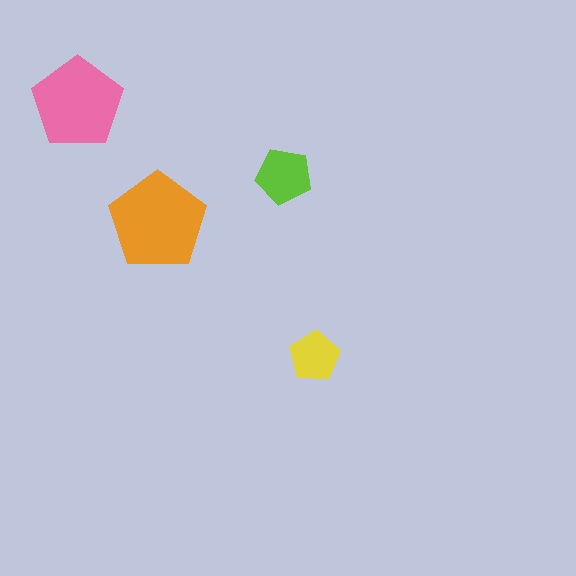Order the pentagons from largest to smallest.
the orange one, the pink one, the lime one, the yellow one.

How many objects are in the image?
There are 4 objects in the image.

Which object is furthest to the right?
The yellow pentagon is rightmost.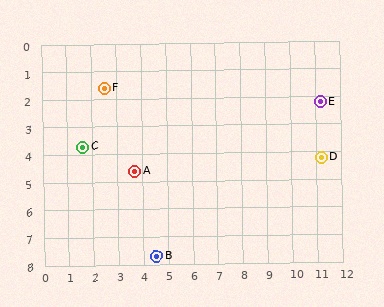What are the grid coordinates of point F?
Point F is at approximately (2.5, 1.6).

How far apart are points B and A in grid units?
Points B and A are about 3.2 grid units apart.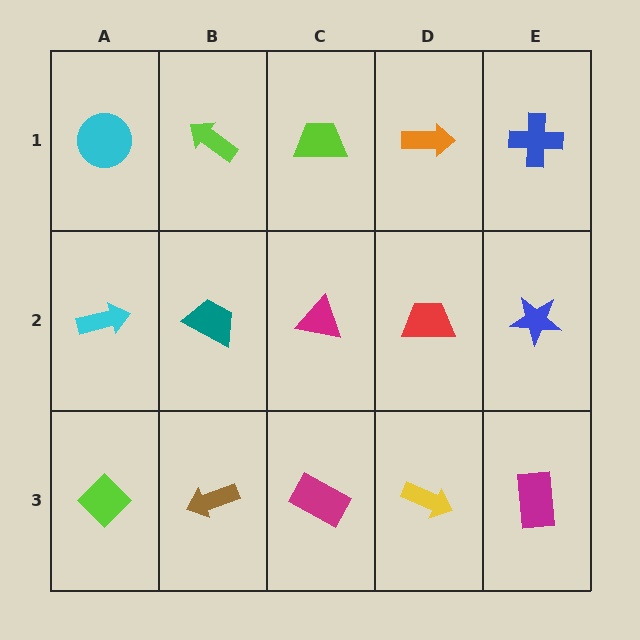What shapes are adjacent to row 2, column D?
An orange arrow (row 1, column D), a yellow arrow (row 3, column D), a magenta triangle (row 2, column C), a blue star (row 2, column E).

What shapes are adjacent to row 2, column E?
A blue cross (row 1, column E), a magenta rectangle (row 3, column E), a red trapezoid (row 2, column D).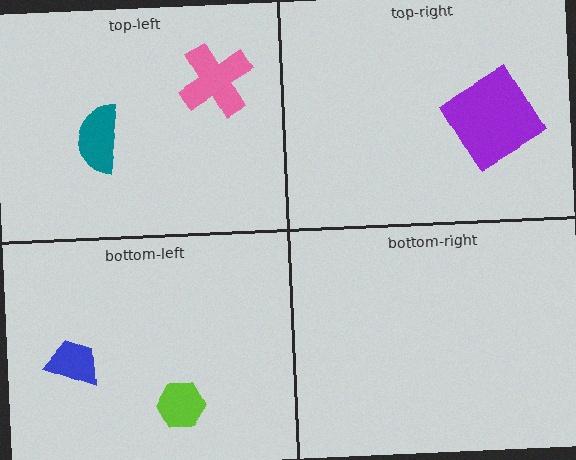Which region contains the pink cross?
The top-left region.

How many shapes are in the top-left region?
2.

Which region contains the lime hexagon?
The bottom-left region.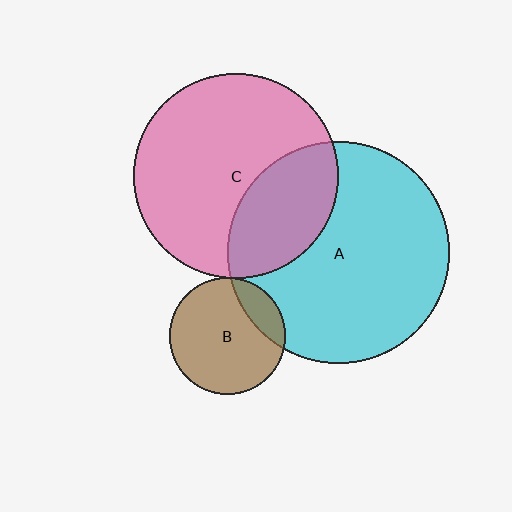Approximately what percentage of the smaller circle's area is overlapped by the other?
Approximately 30%.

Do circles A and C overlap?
Yes.